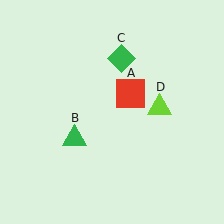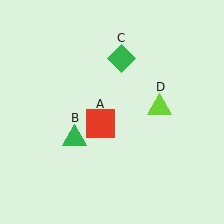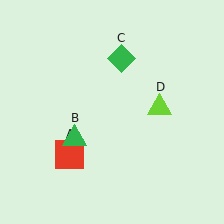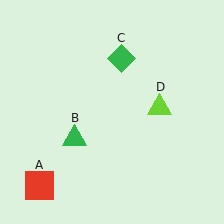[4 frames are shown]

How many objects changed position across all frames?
1 object changed position: red square (object A).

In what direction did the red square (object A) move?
The red square (object A) moved down and to the left.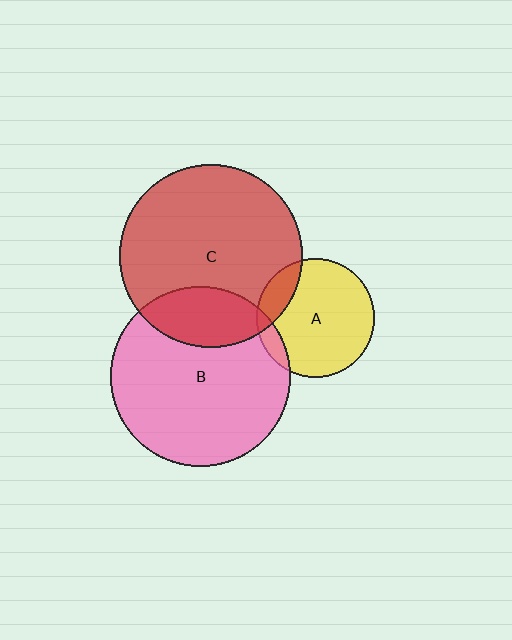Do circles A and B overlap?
Yes.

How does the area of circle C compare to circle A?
Approximately 2.4 times.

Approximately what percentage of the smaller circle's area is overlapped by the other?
Approximately 10%.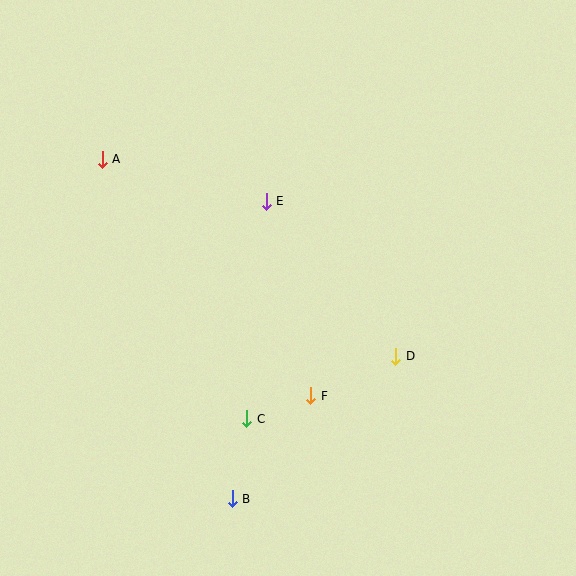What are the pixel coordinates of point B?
Point B is at (232, 499).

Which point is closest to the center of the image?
Point E at (266, 201) is closest to the center.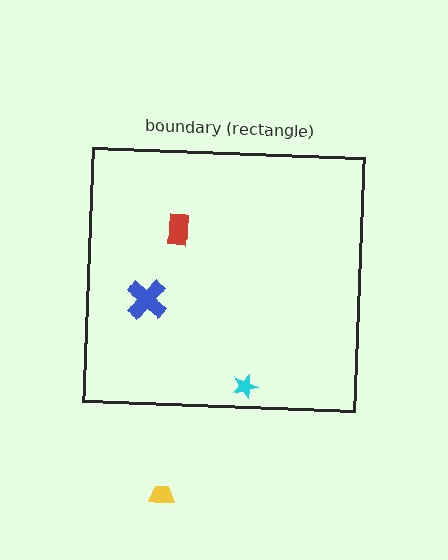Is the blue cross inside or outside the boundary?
Inside.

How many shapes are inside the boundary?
3 inside, 1 outside.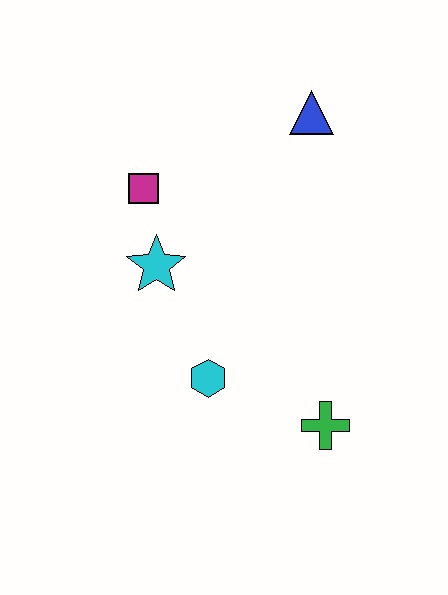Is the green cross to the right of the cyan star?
Yes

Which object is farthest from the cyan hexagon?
The blue triangle is farthest from the cyan hexagon.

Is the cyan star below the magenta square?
Yes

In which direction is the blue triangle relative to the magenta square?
The blue triangle is to the right of the magenta square.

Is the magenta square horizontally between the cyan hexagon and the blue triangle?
No